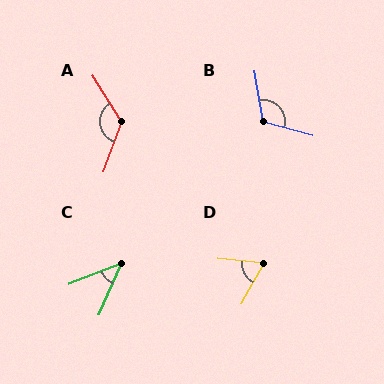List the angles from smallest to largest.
C (46°), D (66°), B (114°), A (128°).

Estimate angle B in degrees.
Approximately 114 degrees.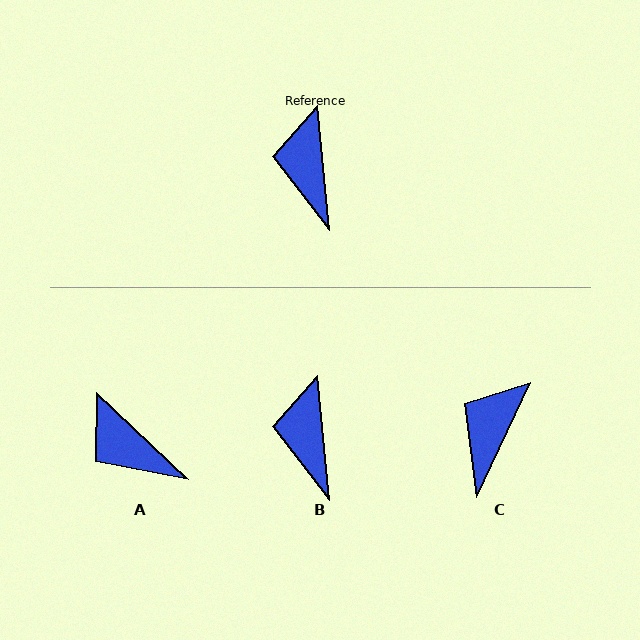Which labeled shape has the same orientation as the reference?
B.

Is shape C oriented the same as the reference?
No, it is off by about 31 degrees.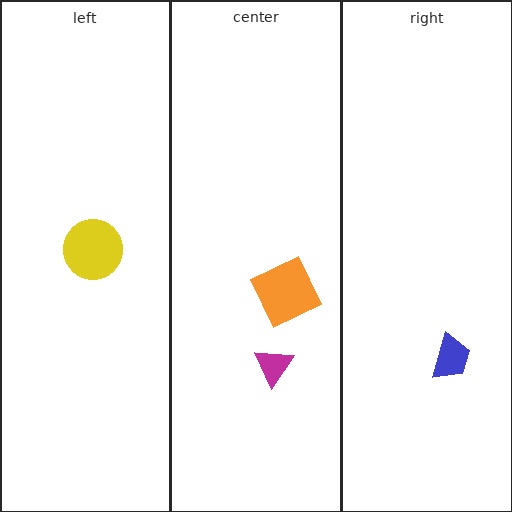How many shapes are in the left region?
1.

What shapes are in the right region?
The blue trapezoid.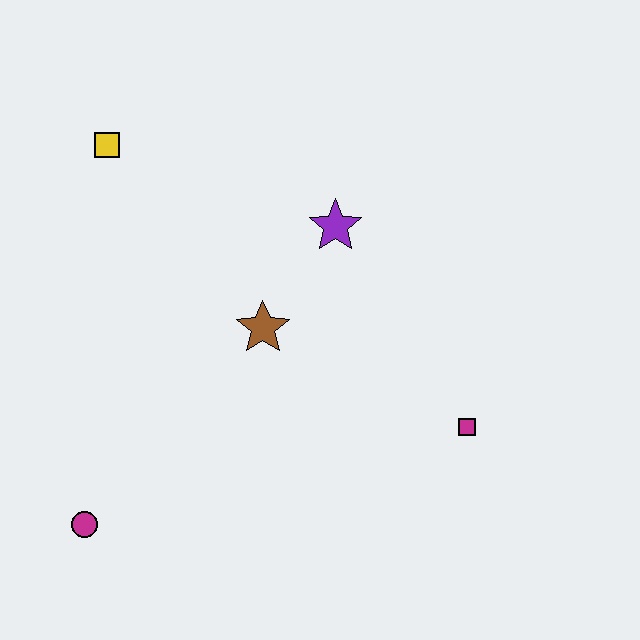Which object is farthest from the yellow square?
The magenta square is farthest from the yellow square.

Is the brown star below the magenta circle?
No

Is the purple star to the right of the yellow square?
Yes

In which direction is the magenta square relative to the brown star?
The magenta square is to the right of the brown star.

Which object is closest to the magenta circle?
The brown star is closest to the magenta circle.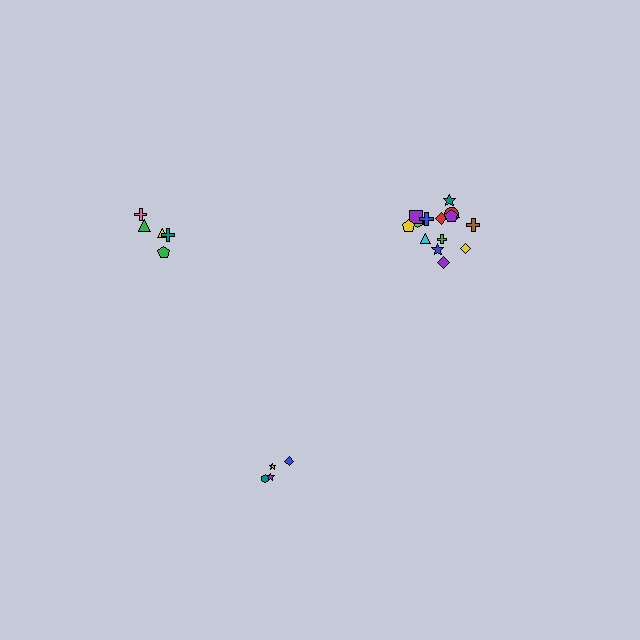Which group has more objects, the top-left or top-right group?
The top-right group.